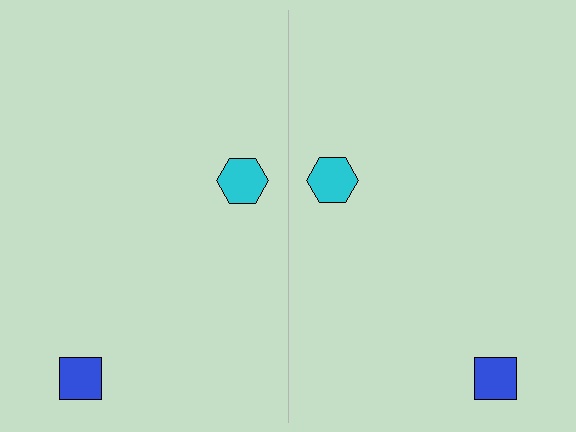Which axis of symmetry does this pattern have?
The pattern has a vertical axis of symmetry running through the center of the image.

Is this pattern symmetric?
Yes, this pattern has bilateral (reflection) symmetry.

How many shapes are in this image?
There are 4 shapes in this image.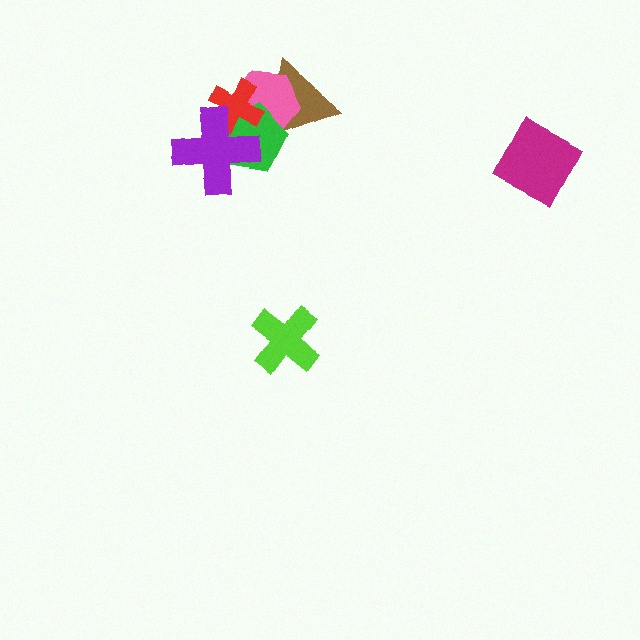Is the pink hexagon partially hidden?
Yes, it is partially covered by another shape.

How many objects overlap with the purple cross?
3 objects overlap with the purple cross.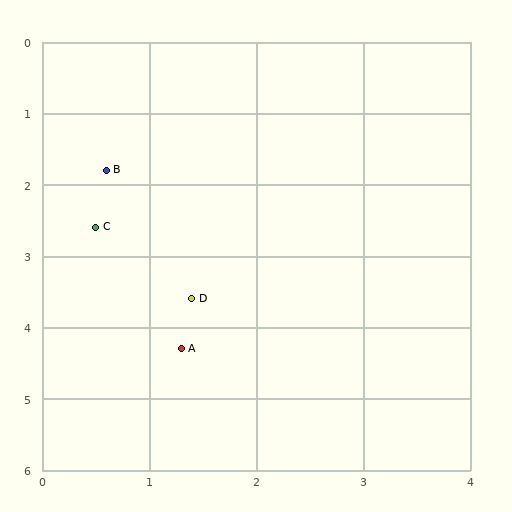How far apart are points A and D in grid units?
Points A and D are about 0.7 grid units apart.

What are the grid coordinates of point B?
Point B is at approximately (0.6, 1.8).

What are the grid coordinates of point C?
Point C is at approximately (0.5, 2.6).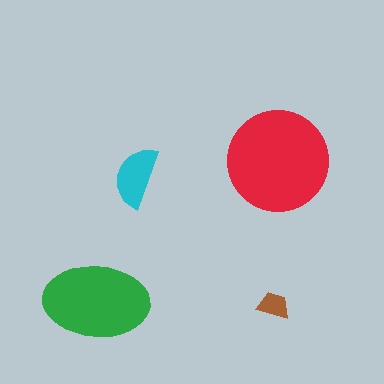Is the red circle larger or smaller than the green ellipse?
Larger.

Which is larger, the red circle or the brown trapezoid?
The red circle.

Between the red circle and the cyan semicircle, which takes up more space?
The red circle.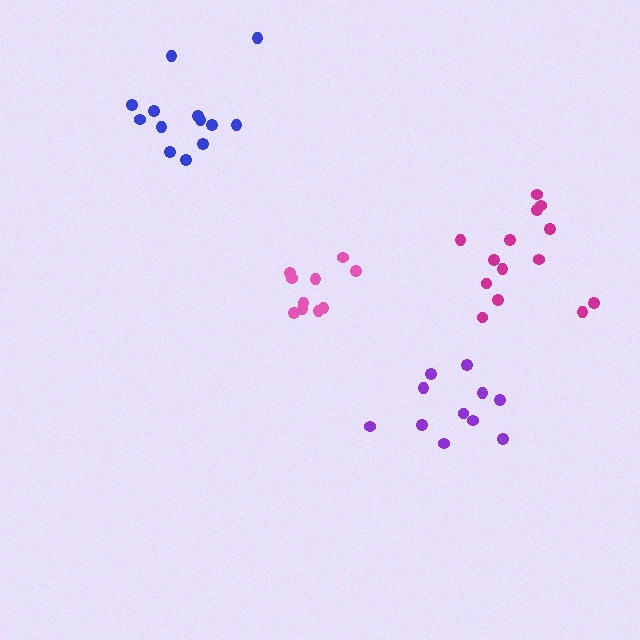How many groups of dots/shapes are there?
There are 4 groups.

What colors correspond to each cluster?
The clusters are colored: purple, magenta, pink, blue.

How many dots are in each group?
Group 1: 11 dots, Group 2: 14 dots, Group 3: 10 dots, Group 4: 13 dots (48 total).